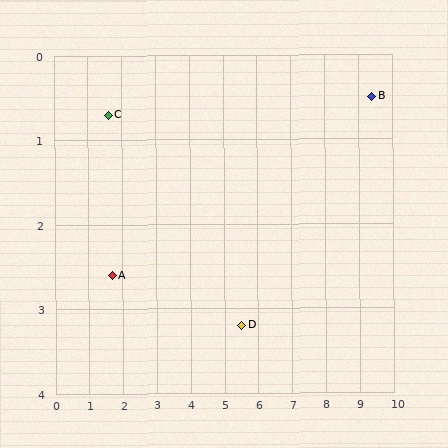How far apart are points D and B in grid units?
Points D and B are about 4.7 grid units apart.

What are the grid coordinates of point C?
Point C is at approximately (1.6, 0.7).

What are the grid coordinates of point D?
Point D is at approximately (5.5, 3.2).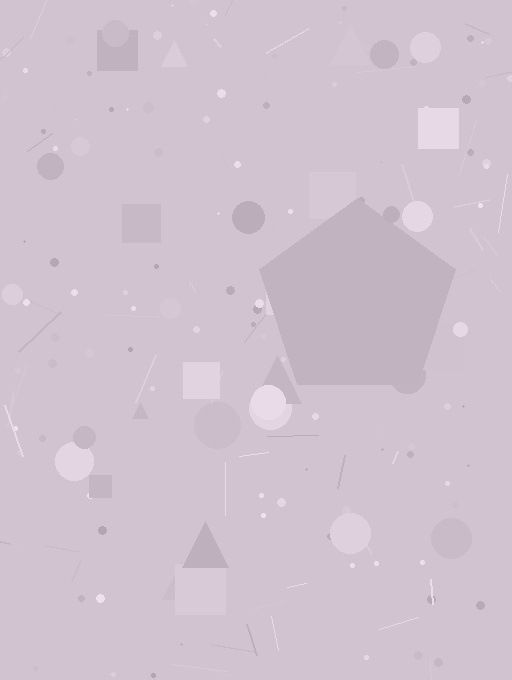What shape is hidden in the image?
A pentagon is hidden in the image.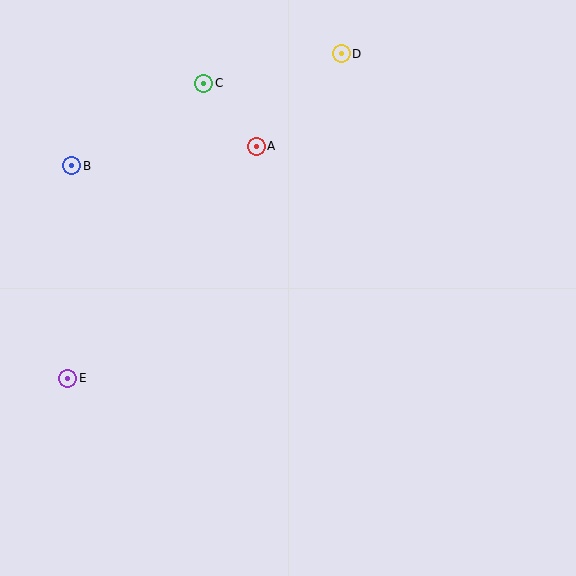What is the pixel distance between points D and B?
The distance between D and B is 292 pixels.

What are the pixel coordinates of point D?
Point D is at (341, 54).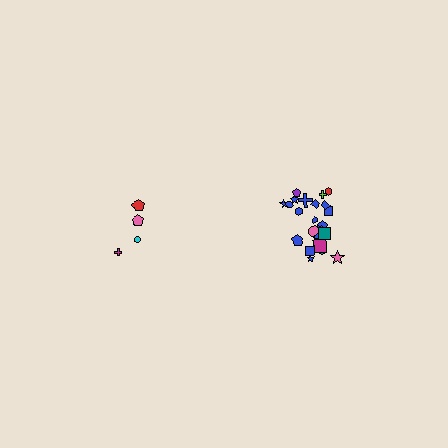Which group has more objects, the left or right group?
The right group.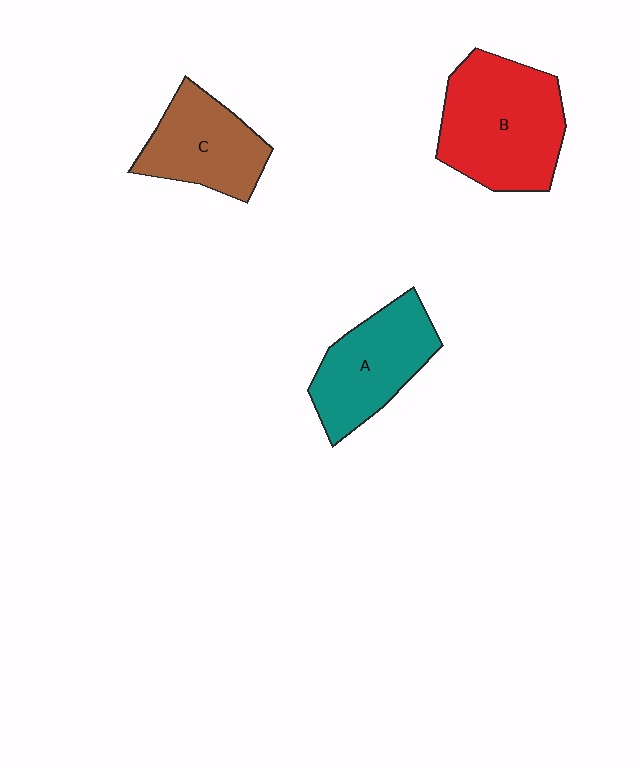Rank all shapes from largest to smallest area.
From largest to smallest: B (red), A (teal), C (brown).